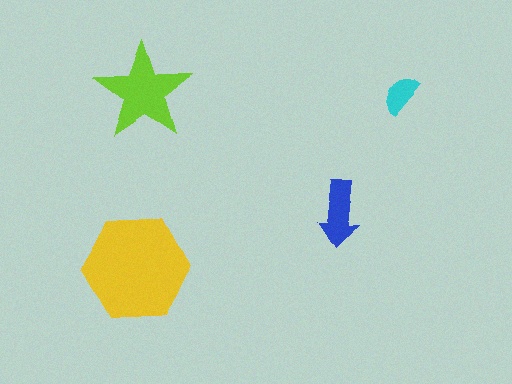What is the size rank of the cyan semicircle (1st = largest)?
4th.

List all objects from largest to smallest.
The yellow hexagon, the lime star, the blue arrow, the cyan semicircle.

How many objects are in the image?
There are 4 objects in the image.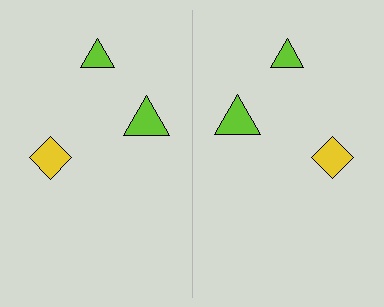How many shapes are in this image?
There are 6 shapes in this image.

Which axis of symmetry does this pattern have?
The pattern has a vertical axis of symmetry running through the center of the image.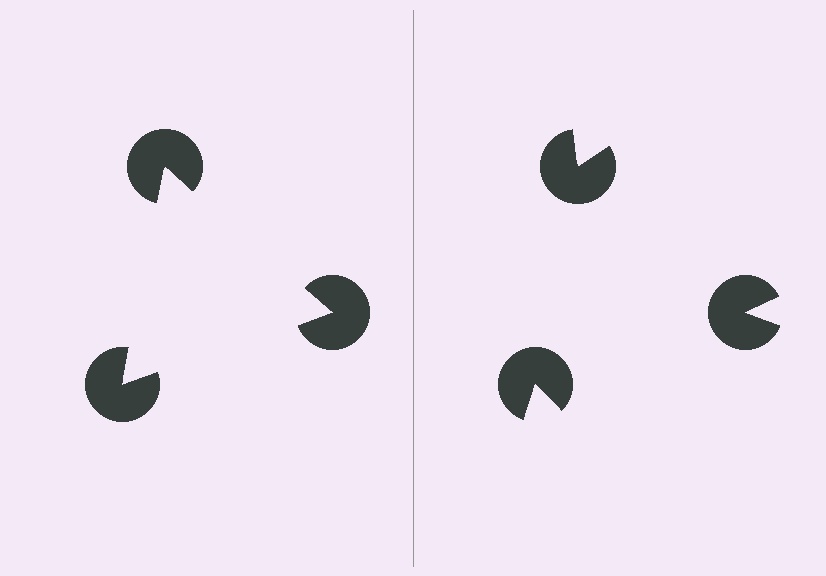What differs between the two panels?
The pac-man discs are positioned identically on both sides; only the wedge orientations differ. On the left they align to a triangle; on the right they are misaligned.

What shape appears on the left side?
An illusory triangle.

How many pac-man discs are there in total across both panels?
6 — 3 on each side.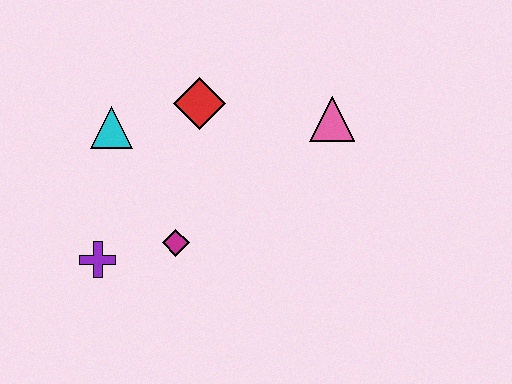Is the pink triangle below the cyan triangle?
No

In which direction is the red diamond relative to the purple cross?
The red diamond is above the purple cross.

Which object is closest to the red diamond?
The cyan triangle is closest to the red diamond.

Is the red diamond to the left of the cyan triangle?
No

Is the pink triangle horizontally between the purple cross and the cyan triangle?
No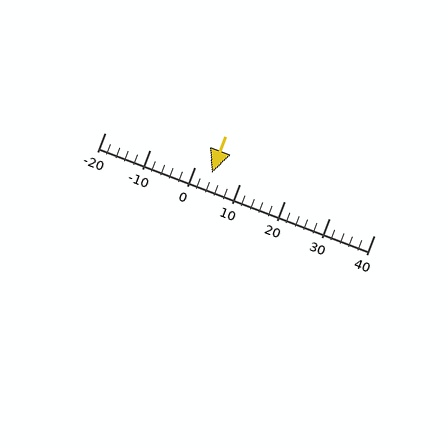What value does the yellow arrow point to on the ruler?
The yellow arrow points to approximately 4.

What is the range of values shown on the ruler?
The ruler shows values from -20 to 40.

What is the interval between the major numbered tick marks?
The major tick marks are spaced 10 units apart.